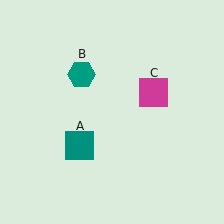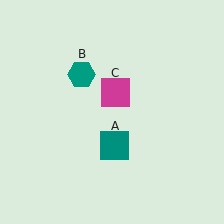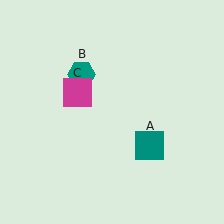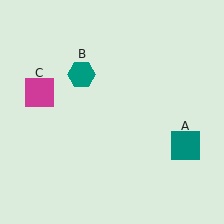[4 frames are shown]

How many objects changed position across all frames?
2 objects changed position: teal square (object A), magenta square (object C).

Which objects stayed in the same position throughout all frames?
Teal hexagon (object B) remained stationary.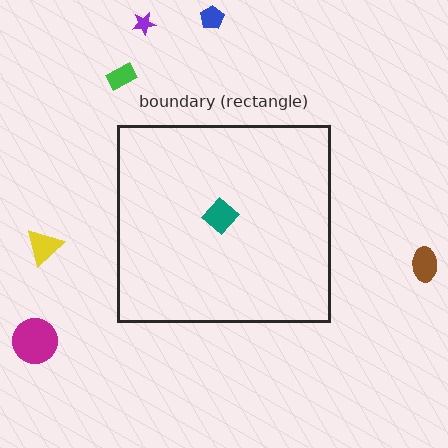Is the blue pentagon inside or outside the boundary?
Outside.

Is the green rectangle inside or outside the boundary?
Outside.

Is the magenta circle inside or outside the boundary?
Outside.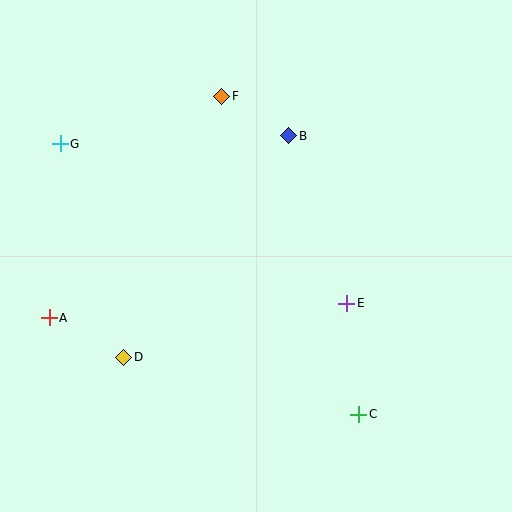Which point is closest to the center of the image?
Point E at (347, 303) is closest to the center.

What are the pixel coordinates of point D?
Point D is at (124, 357).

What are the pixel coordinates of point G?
Point G is at (60, 144).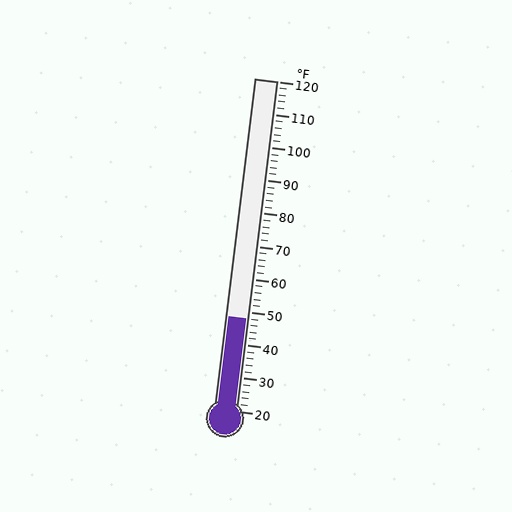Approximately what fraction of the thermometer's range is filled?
The thermometer is filled to approximately 30% of its range.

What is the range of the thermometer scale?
The thermometer scale ranges from 20°F to 120°F.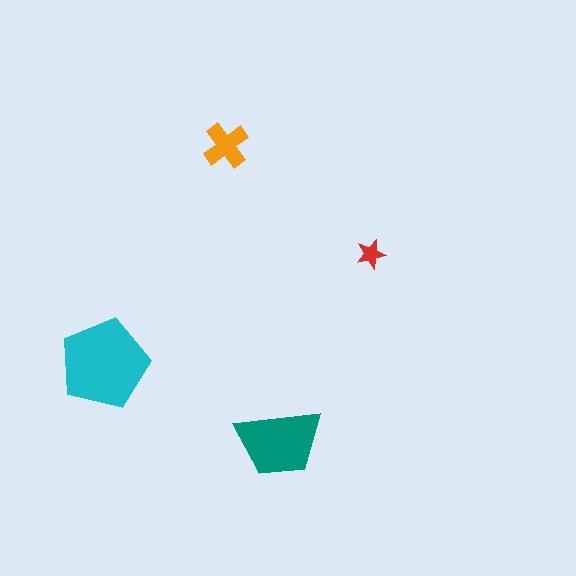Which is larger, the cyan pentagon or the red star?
The cyan pentagon.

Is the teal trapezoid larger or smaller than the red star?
Larger.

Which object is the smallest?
The red star.